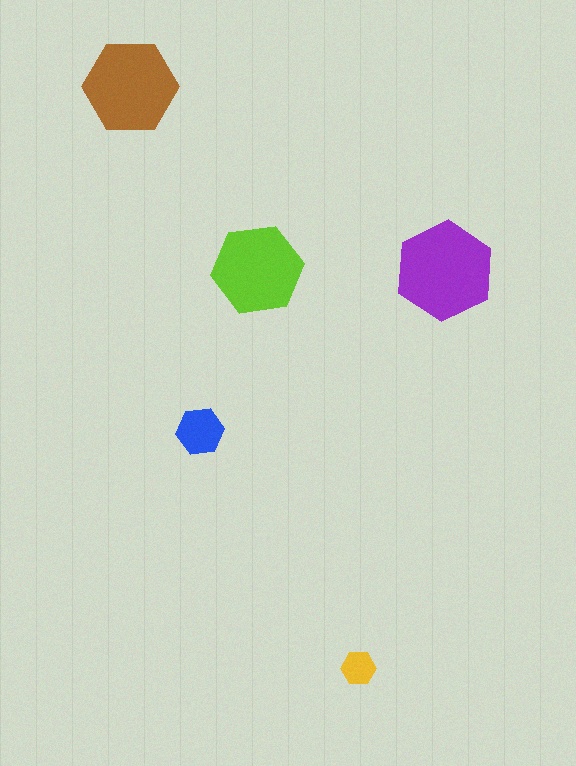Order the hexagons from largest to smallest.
the purple one, the brown one, the lime one, the blue one, the yellow one.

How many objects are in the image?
There are 5 objects in the image.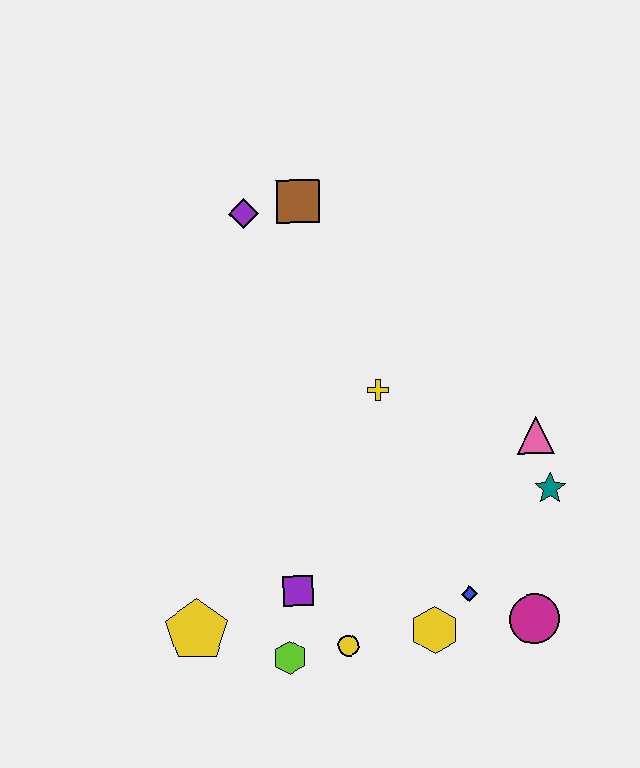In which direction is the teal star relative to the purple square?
The teal star is to the right of the purple square.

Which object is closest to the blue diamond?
The yellow hexagon is closest to the blue diamond.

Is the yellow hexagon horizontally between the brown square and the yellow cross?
No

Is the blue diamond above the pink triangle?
No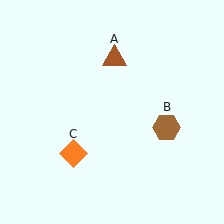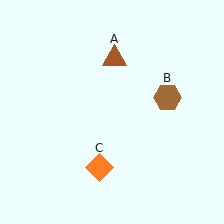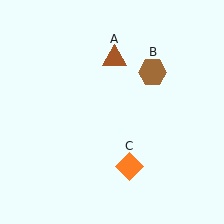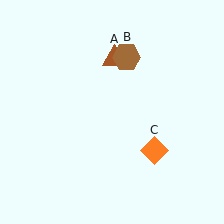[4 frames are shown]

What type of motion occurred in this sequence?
The brown hexagon (object B), orange diamond (object C) rotated counterclockwise around the center of the scene.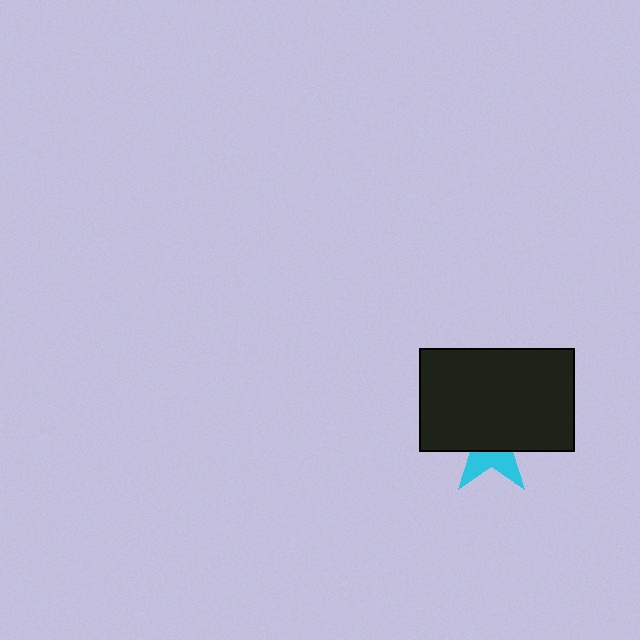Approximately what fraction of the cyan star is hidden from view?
Roughly 63% of the cyan star is hidden behind the black rectangle.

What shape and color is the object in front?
The object in front is a black rectangle.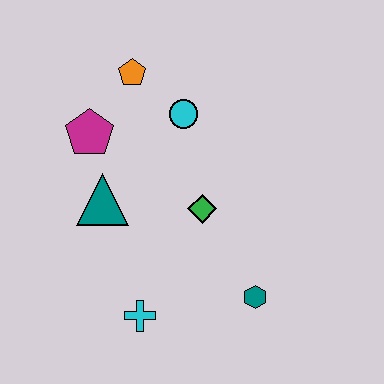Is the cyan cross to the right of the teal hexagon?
No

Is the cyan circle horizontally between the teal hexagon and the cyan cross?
Yes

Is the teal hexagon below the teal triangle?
Yes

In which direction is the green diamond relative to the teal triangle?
The green diamond is to the right of the teal triangle.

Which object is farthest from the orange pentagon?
The teal hexagon is farthest from the orange pentagon.